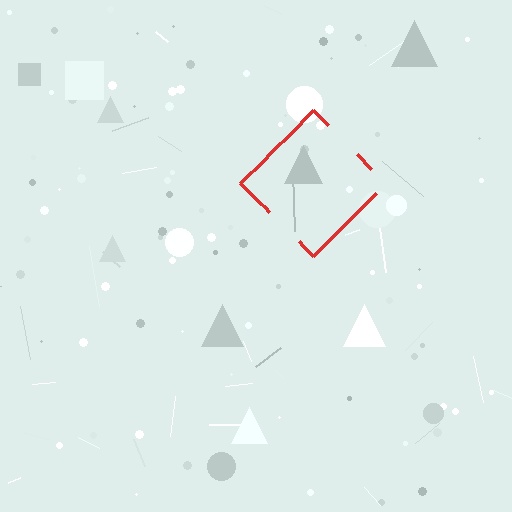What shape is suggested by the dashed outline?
The dashed outline suggests a diamond.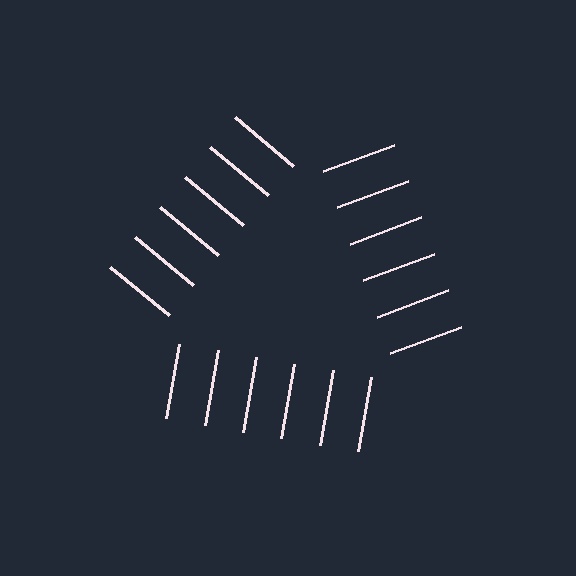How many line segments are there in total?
18 — 6 along each of the 3 edges.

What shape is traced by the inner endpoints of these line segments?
An illusory triangle — the line segments terminate on its edges but no continuous stroke is drawn.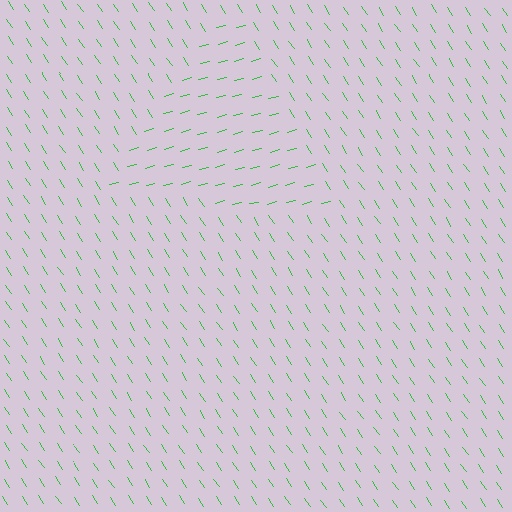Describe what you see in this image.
The image is filled with small green line segments. A triangle region in the image has lines oriented differently from the surrounding lines, creating a visible texture boundary.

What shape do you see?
I see a triangle.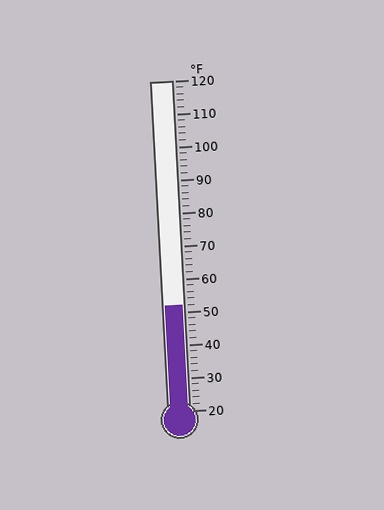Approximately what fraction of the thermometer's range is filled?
The thermometer is filled to approximately 30% of its range.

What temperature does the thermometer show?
The thermometer shows approximately 52°F.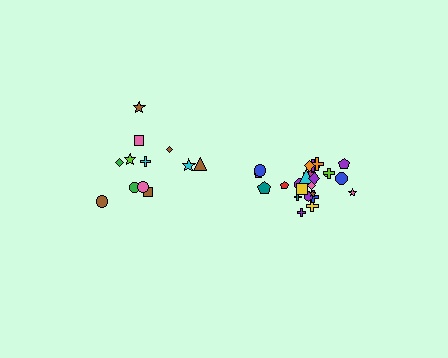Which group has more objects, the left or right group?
The right group.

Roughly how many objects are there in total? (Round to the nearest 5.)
Roughly 35 objects in total.